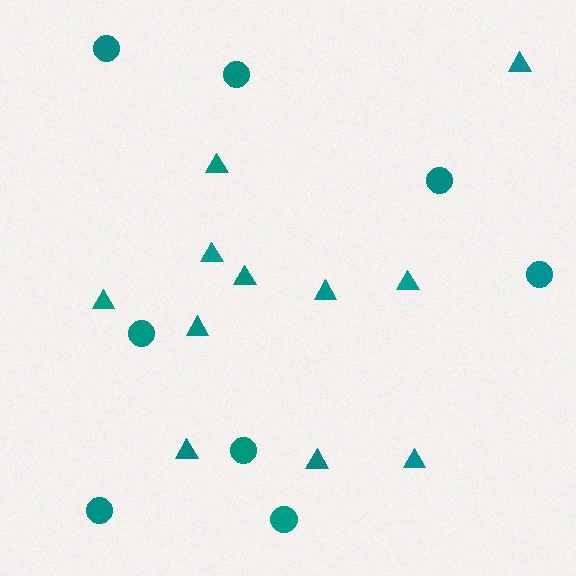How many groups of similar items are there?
There are 2 groups: one group of triangles (11) and one group of circles (8).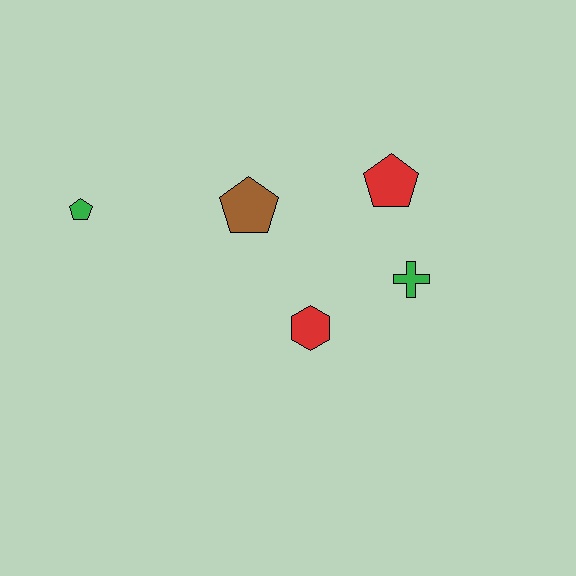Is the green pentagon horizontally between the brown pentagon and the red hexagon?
No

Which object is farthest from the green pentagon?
The green cross is farthest from the green pentagon.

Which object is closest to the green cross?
The red pentagon is closest to the green cross.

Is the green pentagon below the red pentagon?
Yes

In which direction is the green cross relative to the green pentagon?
The green cross is to the right of the green pentagon.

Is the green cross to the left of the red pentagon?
No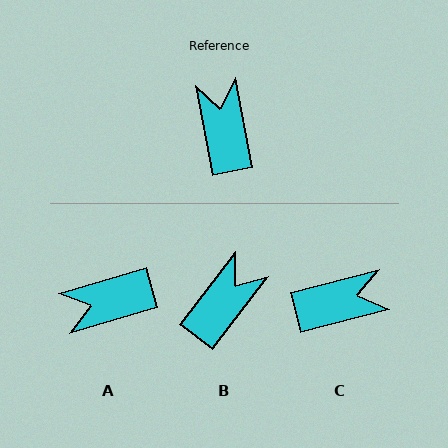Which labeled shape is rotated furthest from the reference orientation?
A, about 95 degrees away.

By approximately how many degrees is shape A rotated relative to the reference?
Approximately 95 degrees counter-clockwise.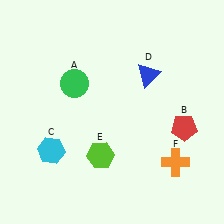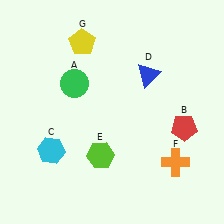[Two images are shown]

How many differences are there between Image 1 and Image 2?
There is 1 difference between the two images.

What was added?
A yellow pentagon (G) was added in Image 2.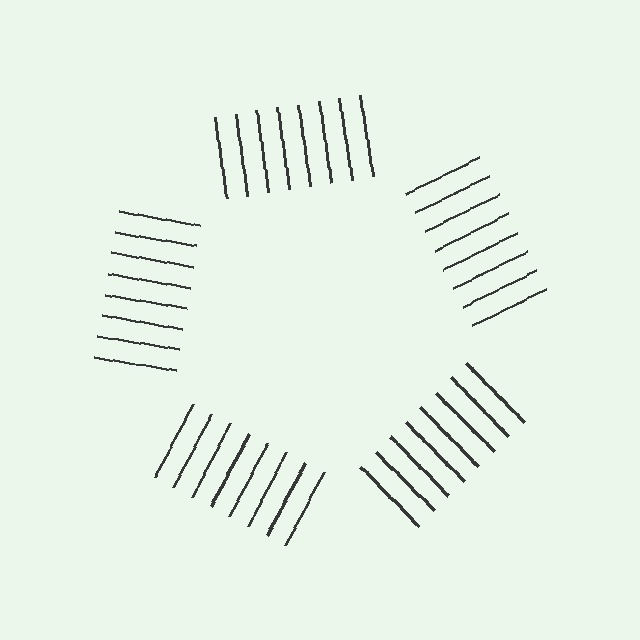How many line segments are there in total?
40 — 8 along each of the 5 edges.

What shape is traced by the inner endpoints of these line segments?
An illusory pentagon — the line segments terminate on its edges but no continuous stroke is drawn.